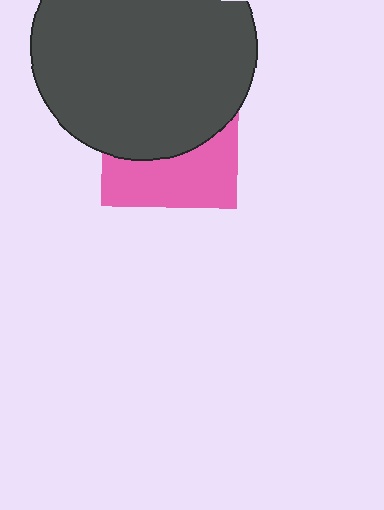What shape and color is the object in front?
The object in front is a dark gray circle.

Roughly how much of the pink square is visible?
A small part of it is visible (roughly 42%).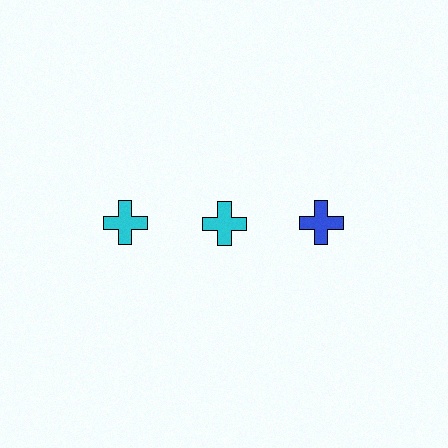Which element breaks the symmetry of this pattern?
The blue cross in the top row, center column breaks the symmetry. All other shapes are cyan crosses.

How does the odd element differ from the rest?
It has a different color: blue instead of cyan.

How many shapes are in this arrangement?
There are 3 shapes arranged in a grid pattern.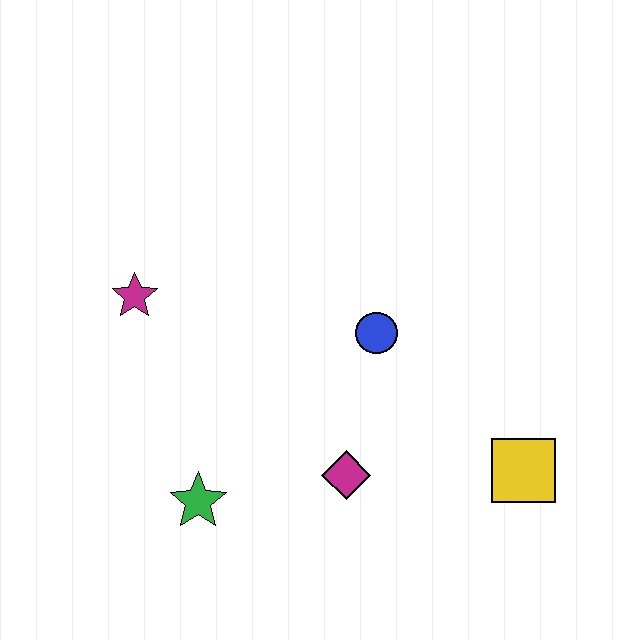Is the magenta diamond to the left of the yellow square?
Yes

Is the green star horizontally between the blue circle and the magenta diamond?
No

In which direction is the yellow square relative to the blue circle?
The yellow square is to the right of the blue circle.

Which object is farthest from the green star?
The yellow square is farthest from the green star.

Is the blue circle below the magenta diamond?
No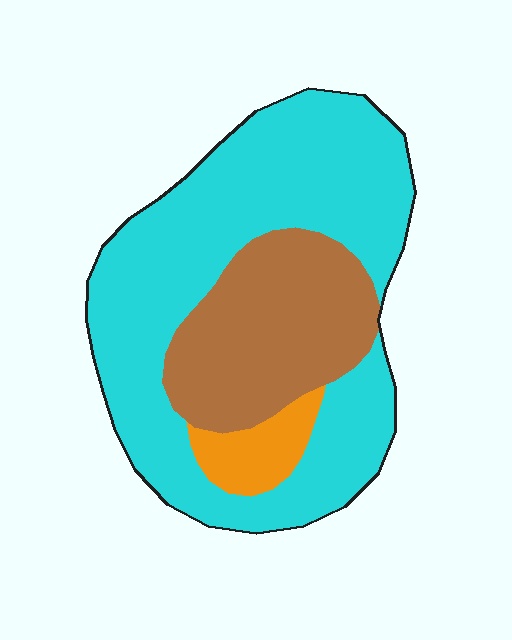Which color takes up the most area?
Cyan, at roughly 65%.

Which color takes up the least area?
Orange, at roughly 5%.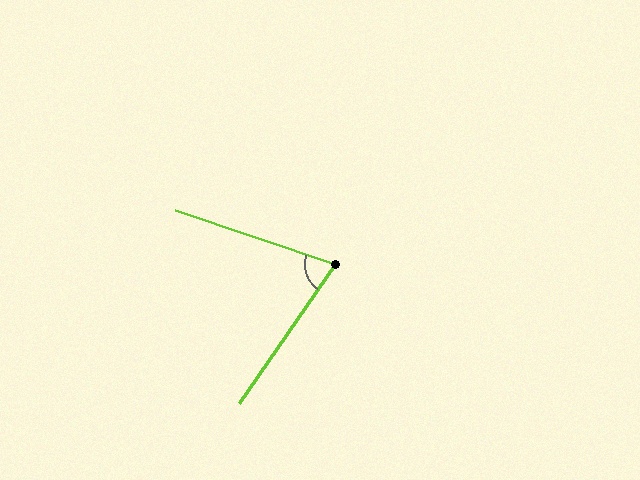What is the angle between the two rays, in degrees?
Approximately 74 degrees.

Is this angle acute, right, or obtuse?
It is acute.